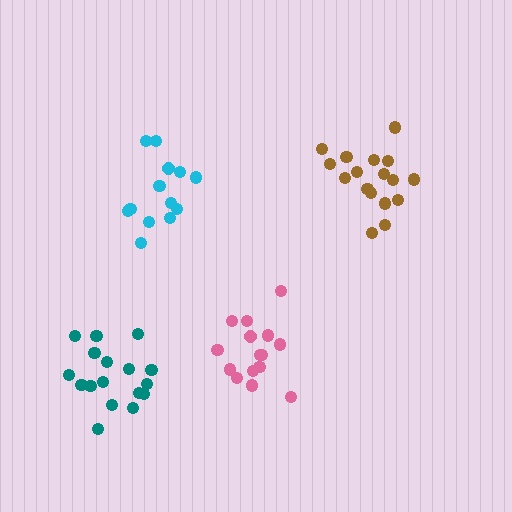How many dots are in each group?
Group 1: 17 dots, Group 2: 13 dots, Group 3: 17 dots, Group 4: 15 dots (62 total).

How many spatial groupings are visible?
There are 4 spatial groupings.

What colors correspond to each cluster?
The clusters are colored: brown, cyan, teal, pink.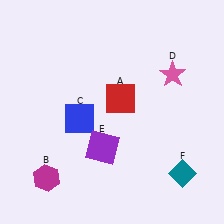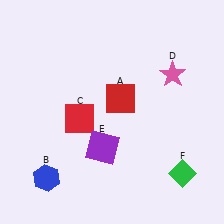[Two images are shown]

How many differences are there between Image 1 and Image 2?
There are 3 differences between the two images.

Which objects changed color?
B changed from magenta to blue. C changed from blue to red. F changed from teal to green.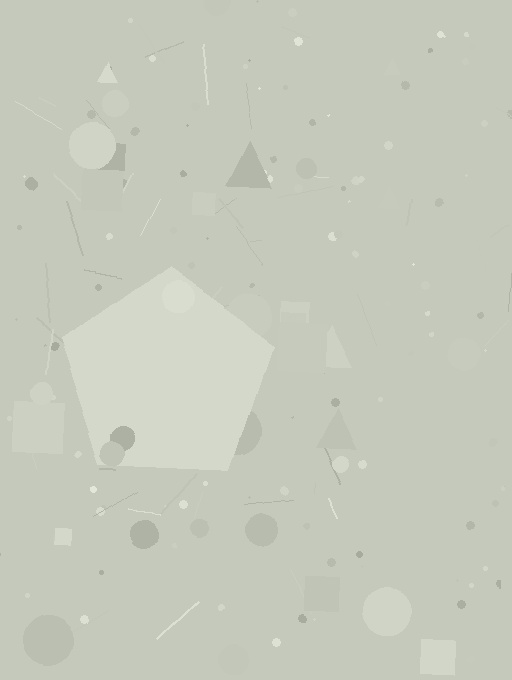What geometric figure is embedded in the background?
A pentagon is embedded in the background.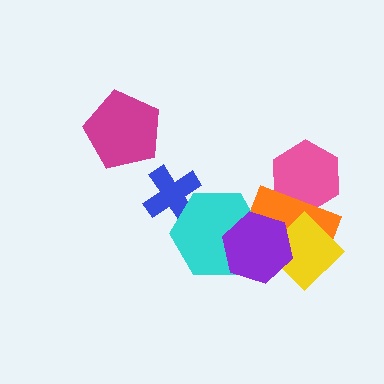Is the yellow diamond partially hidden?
Yes, it is partially covered by another shape.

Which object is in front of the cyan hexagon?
The purple hexagon is in front of the cyan hexagon.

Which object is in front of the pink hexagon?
The orange rectangle is in front of the pink hexagon.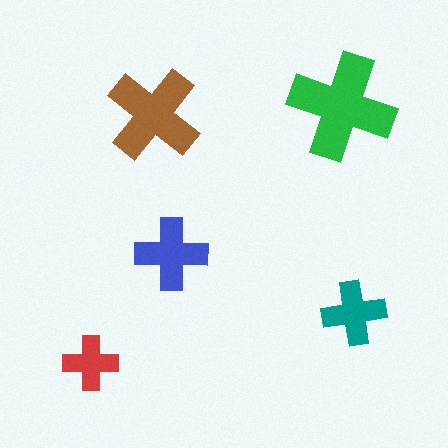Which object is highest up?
The green cross is topmost.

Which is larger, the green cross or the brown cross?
The green one.